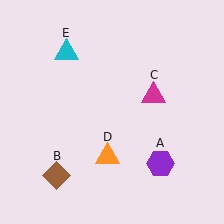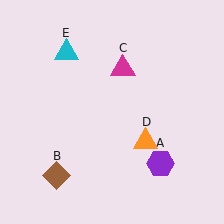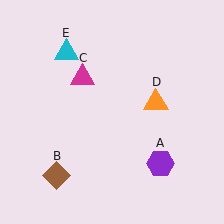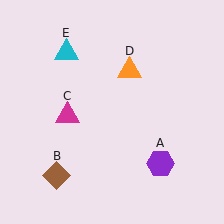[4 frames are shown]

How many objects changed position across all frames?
2 objects changed position: magenta triangle (object C), orange triangle (object D).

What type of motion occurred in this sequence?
The magenta triangle (object C), orange triangle (object D) rotated counterclockwise around the center of the scene.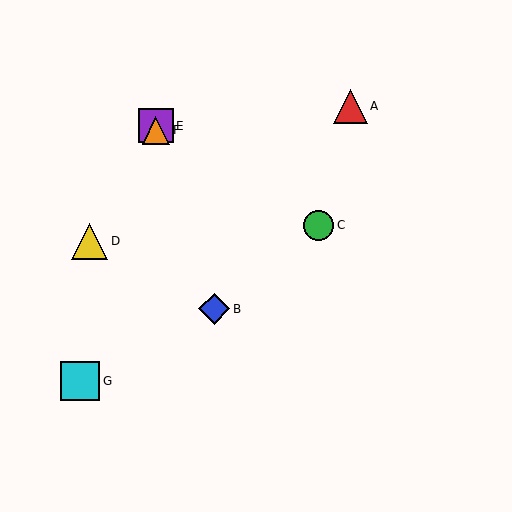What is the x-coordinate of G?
Object G is at x≈80.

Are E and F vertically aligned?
Yes, both are at x≈156.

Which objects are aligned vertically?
Objects E, F are aligned vertically.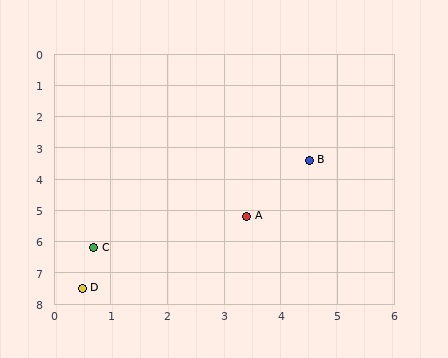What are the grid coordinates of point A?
Point A is at approximately (3.4, 5.2).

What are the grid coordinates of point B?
Point B is at approximately (4.5, 3.4).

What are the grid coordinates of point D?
Point D is at approximately (0.5, 7.5).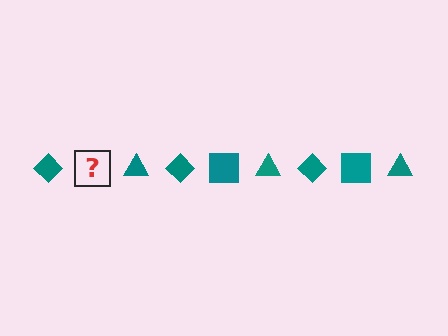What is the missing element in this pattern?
The missing element is a teal square.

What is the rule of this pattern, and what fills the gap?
The rule is that the pattern cycles through diamond, square, triangle shapes in teal. The gap should be filled with a teal square.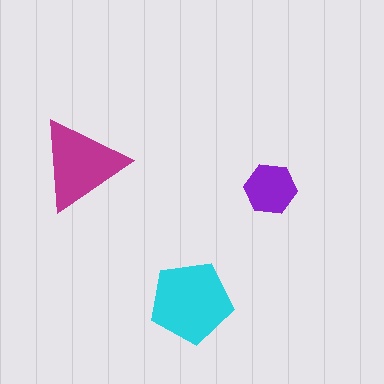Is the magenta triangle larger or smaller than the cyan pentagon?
Smaller.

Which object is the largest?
The cyan pentagon.